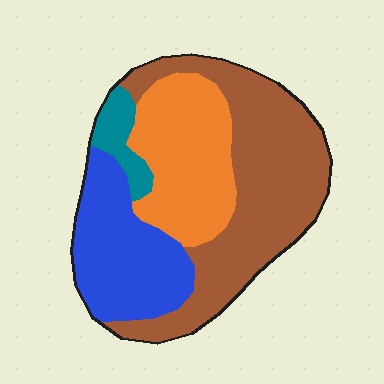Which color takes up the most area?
Brown, at roughly 45%.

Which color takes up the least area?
Teal, at roughly 5%.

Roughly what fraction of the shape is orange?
Orange covers roughly 25% of the shape.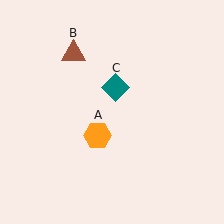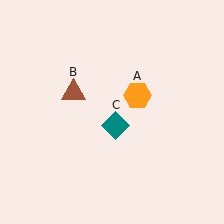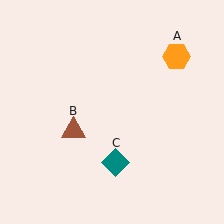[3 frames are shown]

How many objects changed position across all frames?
3 objects changed position: orange hexagon (object A), brown triangle (object B), teal diamond (object C).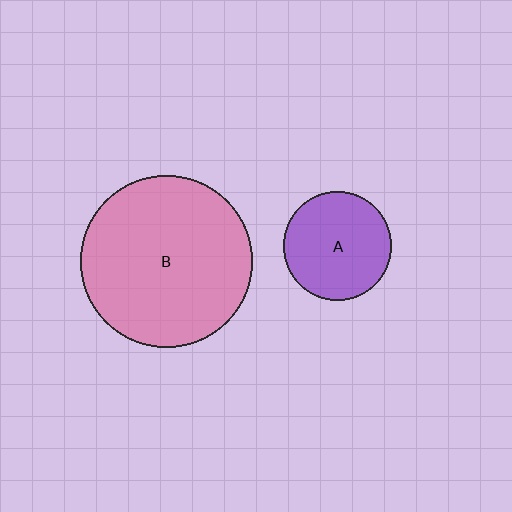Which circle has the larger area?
Circle B (pink).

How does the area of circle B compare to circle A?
Approximately 2.5 times.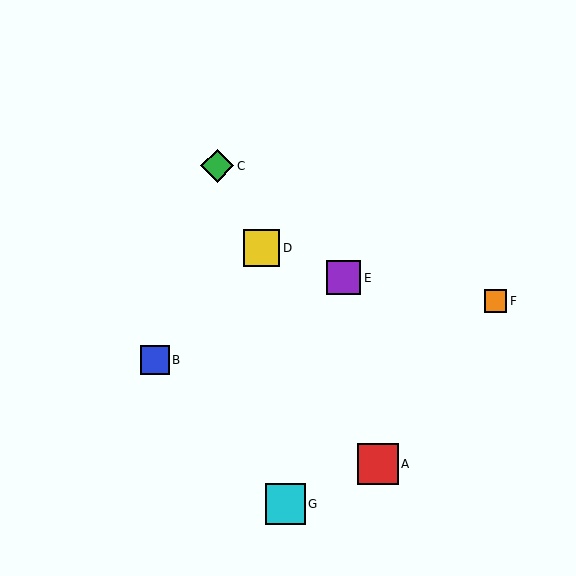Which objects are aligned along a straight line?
Objects A, C, D are aligned along a straight line.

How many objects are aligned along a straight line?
3 objects (A, C, D) are aligned along a straight line.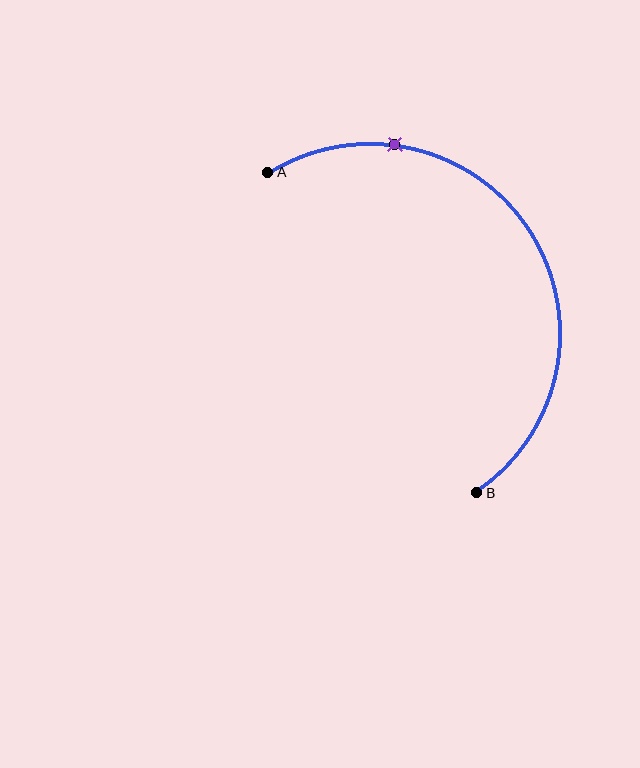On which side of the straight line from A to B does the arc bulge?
The arc bulges to the right of the straight line connecting A and B.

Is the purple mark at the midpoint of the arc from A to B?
No. The purple mark lies on the arc but is closer to endpoint A. The arc midpoint would be at the point on the curve equidistant along the arc from both A and B.